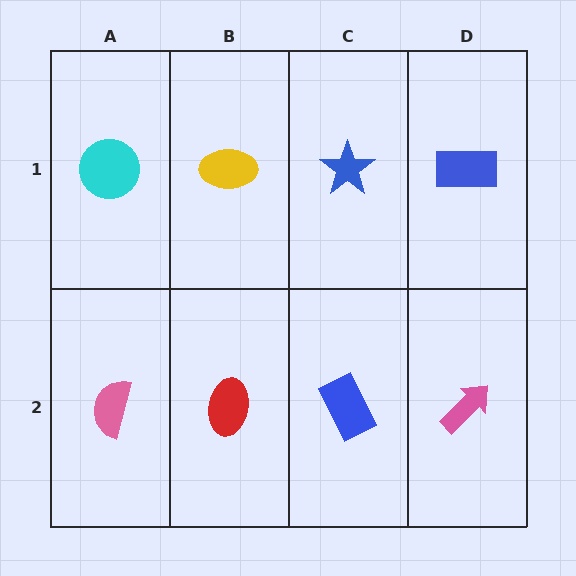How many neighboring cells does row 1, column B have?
3.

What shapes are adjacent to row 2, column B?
A yellow ellipse (row 1, column B), a pink semicircle (row 2, column A), a blue rectangle (row 2, column C).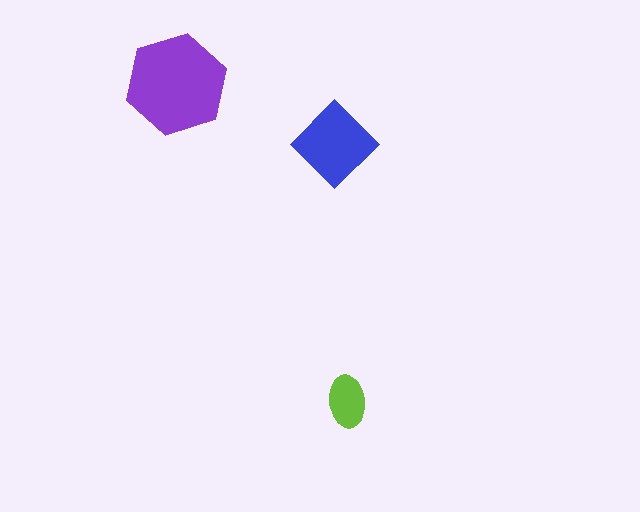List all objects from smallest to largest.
The lime ellipse, the blue diamond, the purple hexagon.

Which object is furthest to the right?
The lime ellipse is rightmost.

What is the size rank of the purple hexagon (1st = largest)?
1st.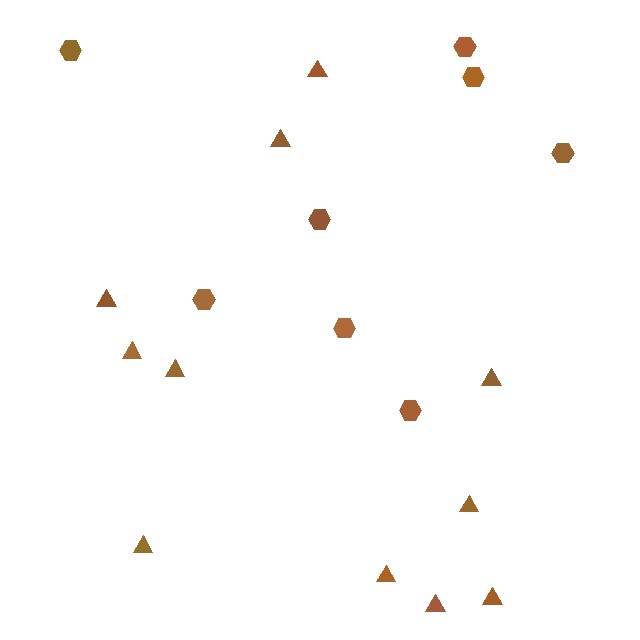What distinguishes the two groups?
There are 2 groups: one group of triangles (11) and one group of hexagons (8).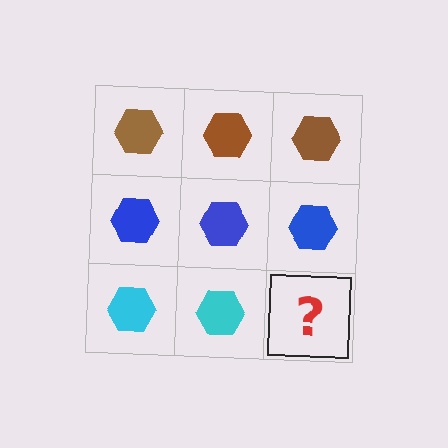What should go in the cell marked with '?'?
The missing cell should contain a cyan hexagon.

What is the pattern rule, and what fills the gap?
The rule is that each row has a consistent color. The gap should be filled with a cyan hexagon.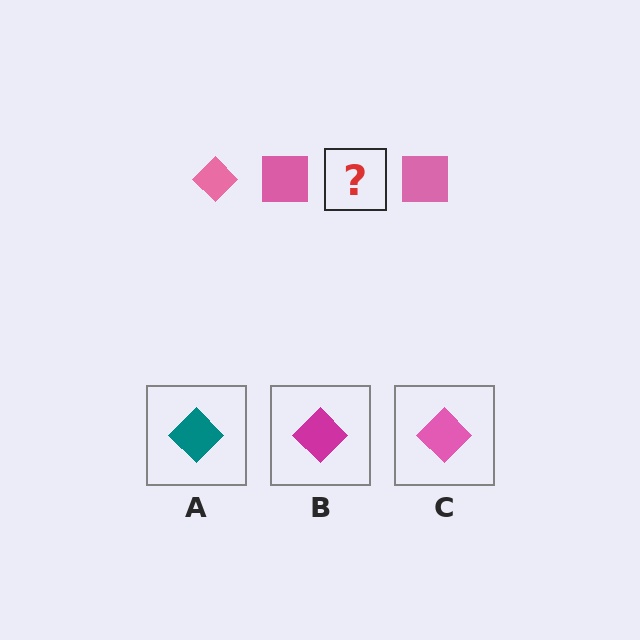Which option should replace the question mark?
Option C.